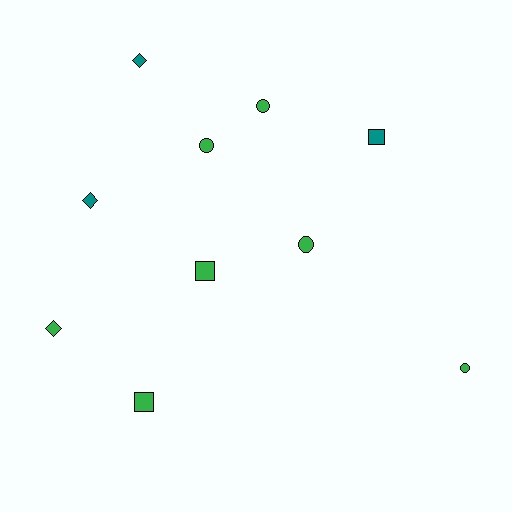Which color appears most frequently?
Green, with 7 objects.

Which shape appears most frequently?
Circle, with 4 objects.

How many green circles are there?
There are 4 green circles.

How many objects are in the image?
There are 10 objects.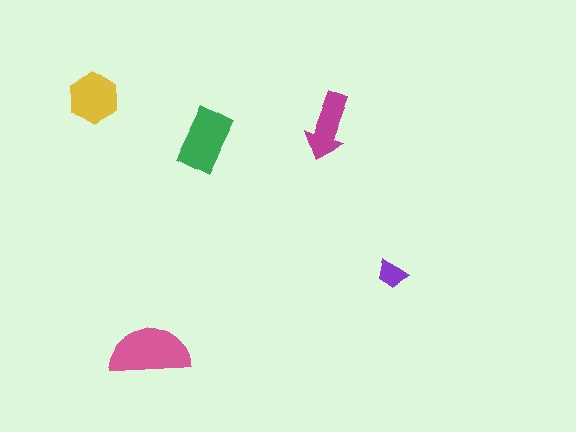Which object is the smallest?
The purple trapezoid.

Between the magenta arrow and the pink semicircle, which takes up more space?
The pink semicircle.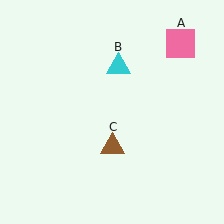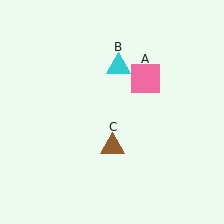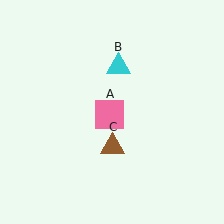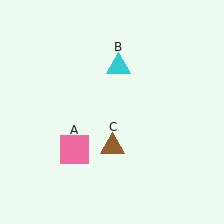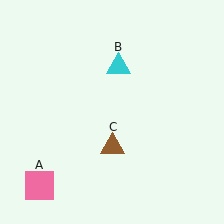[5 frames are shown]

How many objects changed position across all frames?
1 object changed position: pink square (object A).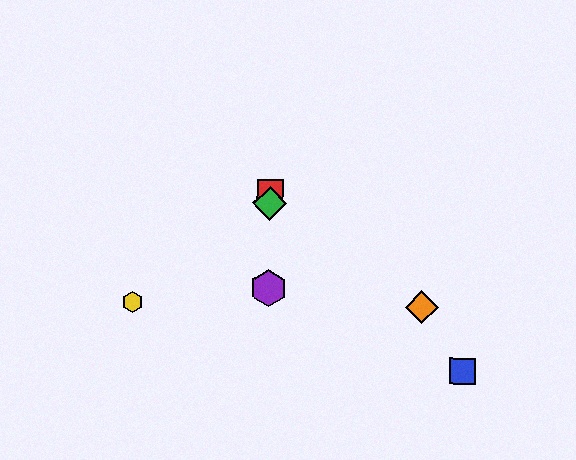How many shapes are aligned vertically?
3 shapes (the red square, the green diamond, the purple hexagon) are aligned vertically.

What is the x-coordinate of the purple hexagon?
The purple hexagon is at x≈269.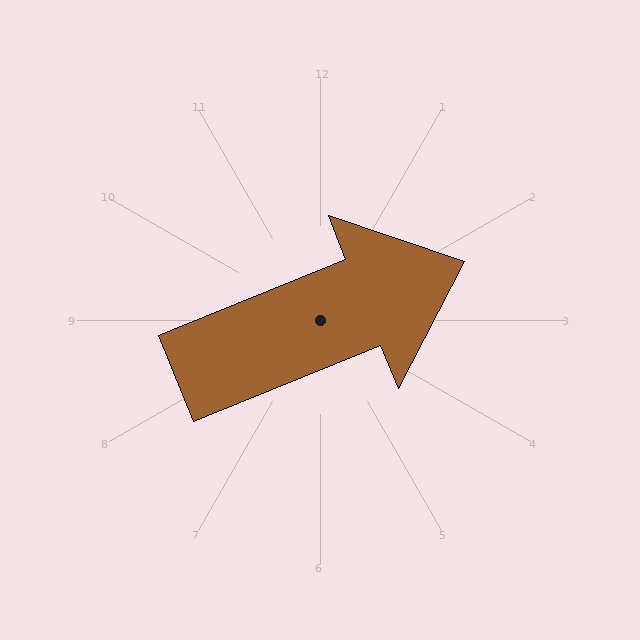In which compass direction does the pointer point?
East.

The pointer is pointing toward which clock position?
Roughly 2 o'clock.